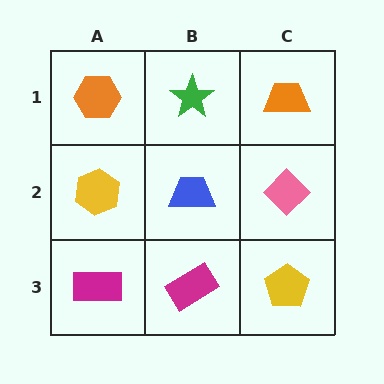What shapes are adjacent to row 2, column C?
An orange trapezoid (row 1, column C), a yellow pentagon (row 3, column C), a blue trapezoid (row 2, column B).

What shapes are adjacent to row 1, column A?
A yellow hexagon (row 2, column A), a green star (row 1, column B).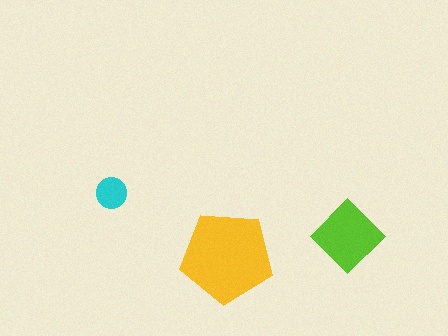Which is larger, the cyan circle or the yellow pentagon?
The yellow pentagon.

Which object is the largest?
The yellow pentagon.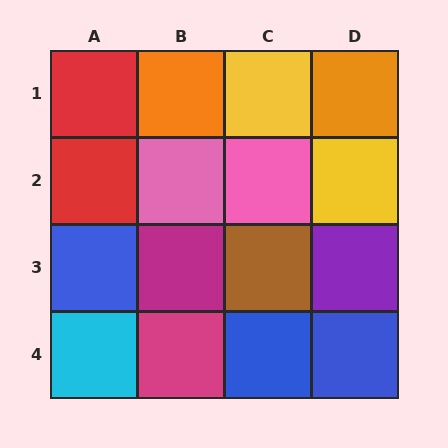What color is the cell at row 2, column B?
Pink.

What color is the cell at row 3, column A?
Blue.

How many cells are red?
2 cells are red.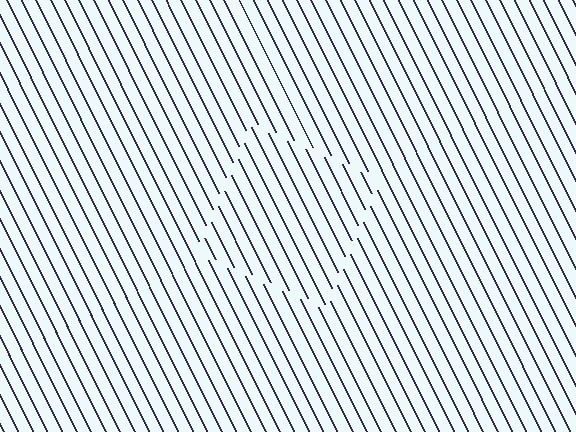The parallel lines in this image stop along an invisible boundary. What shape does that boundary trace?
An illusory square. The interior of the shape contains the same grating, shifted by half a period — the contour is defined by the phase discontinuity where line-ends from the inner and outer gratings abut.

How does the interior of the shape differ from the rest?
The interior of the shape contains the same grating, shifted by half a period — the contour is defined by the phase discontinuity where line-ends from the inner and outer gratings abut.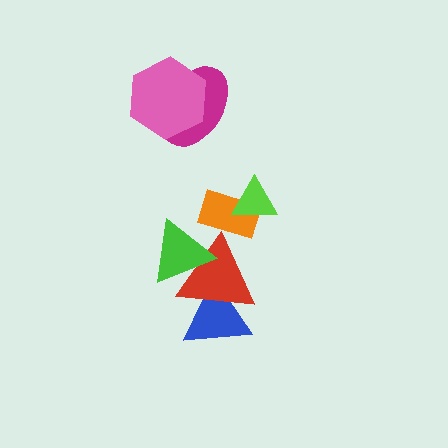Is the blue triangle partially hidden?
Yes, it is partially covered by another shape.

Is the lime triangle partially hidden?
No, no other shape covers it.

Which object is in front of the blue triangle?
The red triangle is in front of the blue triangle.